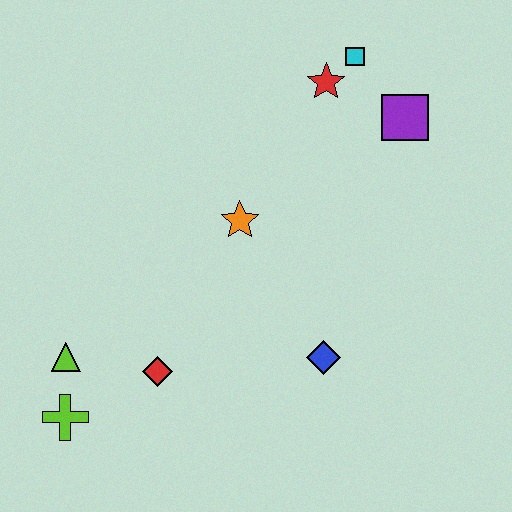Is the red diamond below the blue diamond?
Yes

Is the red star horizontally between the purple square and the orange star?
Yes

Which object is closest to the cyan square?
The red star is closest to the cyan square.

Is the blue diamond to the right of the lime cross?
Yes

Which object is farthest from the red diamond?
The cyan square is farthest from the red diamond.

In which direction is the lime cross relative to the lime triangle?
The lime cross is below the lime triangle.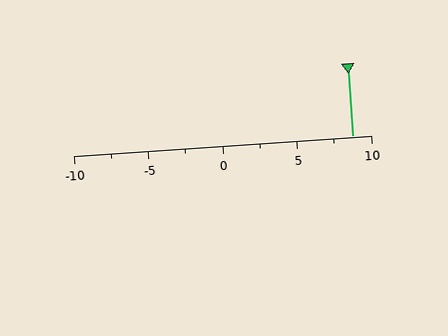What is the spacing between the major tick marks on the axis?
The major ticks are spaced 5 apart.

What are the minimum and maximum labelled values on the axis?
The axis runs from -10 to 10.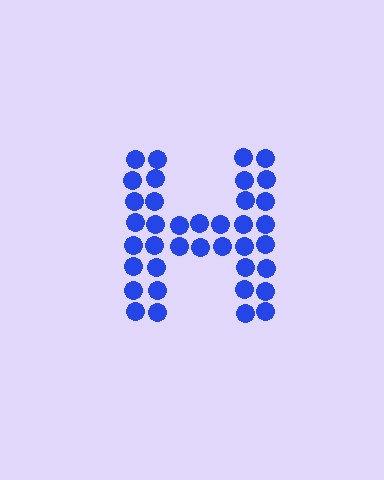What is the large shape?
The large shape is the letter H.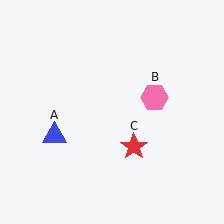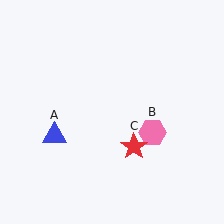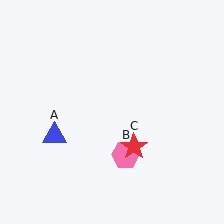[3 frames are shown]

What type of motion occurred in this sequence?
The pink hexagon (object B) rotated clockwise around the center of the scene.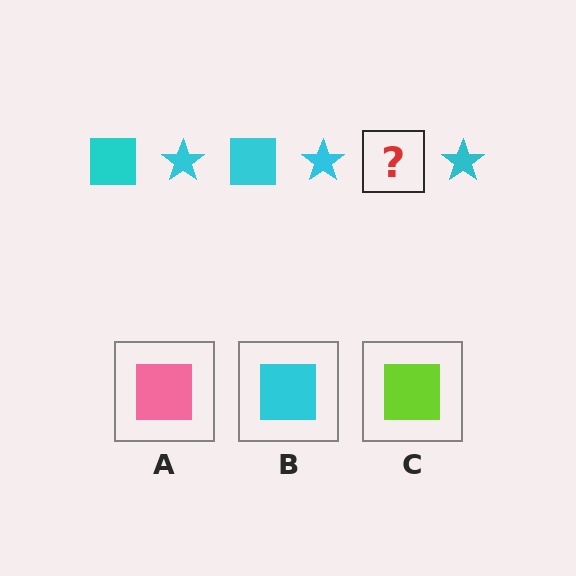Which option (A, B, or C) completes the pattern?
B.